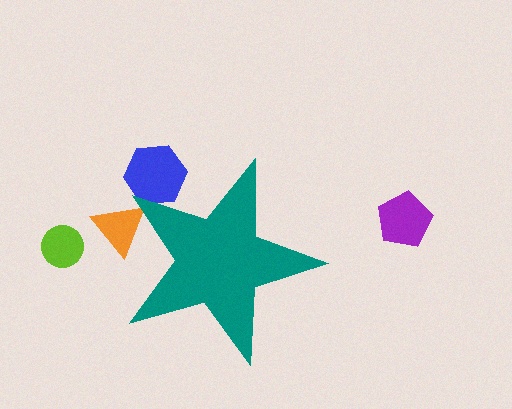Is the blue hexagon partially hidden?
Yes, the blue hexagon is partially hidden behind the teal star.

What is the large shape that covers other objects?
A teal star.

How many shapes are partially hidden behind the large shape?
2 shapes are partially hidden.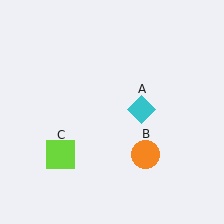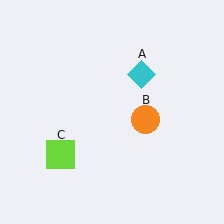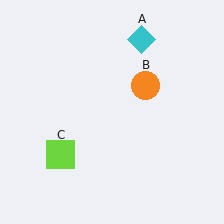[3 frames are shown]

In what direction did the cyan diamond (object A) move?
The cyan diamond (object A) moved up.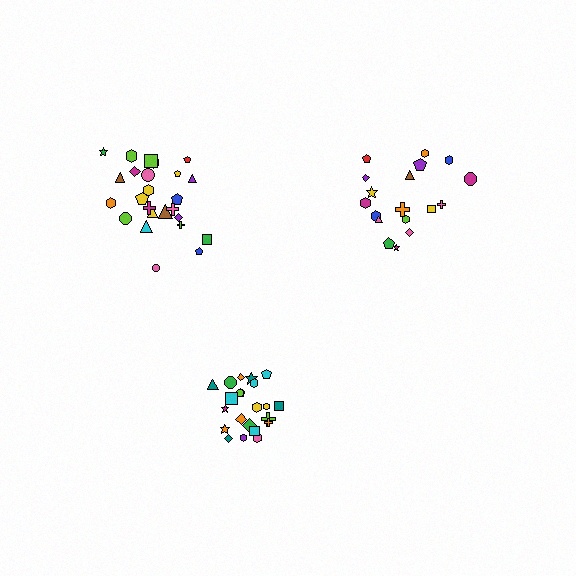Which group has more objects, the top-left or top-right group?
The top-left group.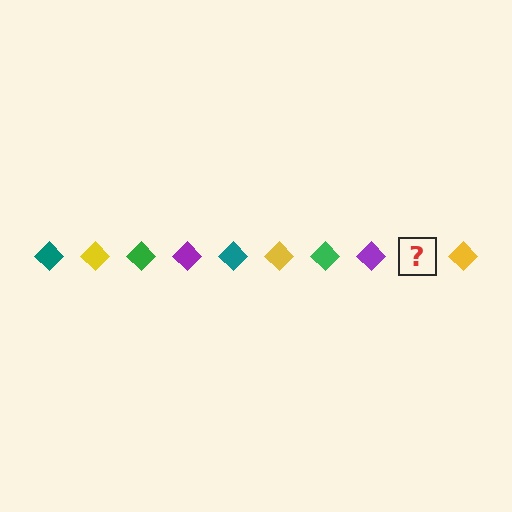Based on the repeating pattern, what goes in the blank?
The blank should be a teal diamond.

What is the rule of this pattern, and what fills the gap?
The rule is that the pattern cycles through teal, yellow, green, purple diamonds. The gap should be filled with a teal diamond.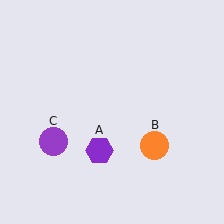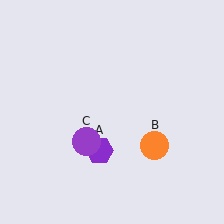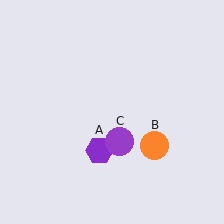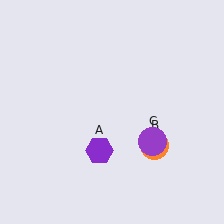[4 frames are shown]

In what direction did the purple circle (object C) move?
The purple circle (object C) moved right.